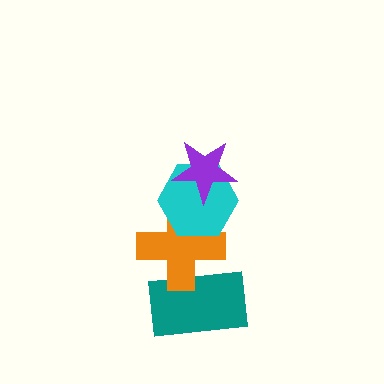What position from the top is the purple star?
The purple star is 1st from the top.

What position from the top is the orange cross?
The orange cross is 3rd from the top.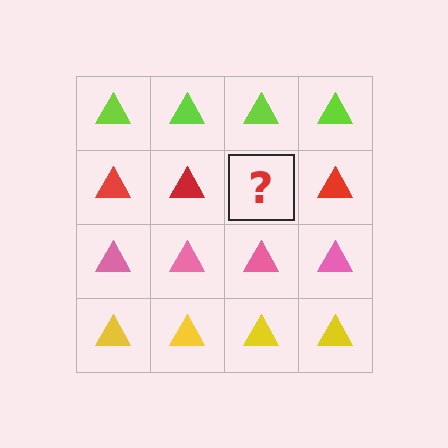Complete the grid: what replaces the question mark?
The question mark should be replaced with a red triangle.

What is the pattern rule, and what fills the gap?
The rule is that each row has a consistent color. The gap should be filled with a red triangle.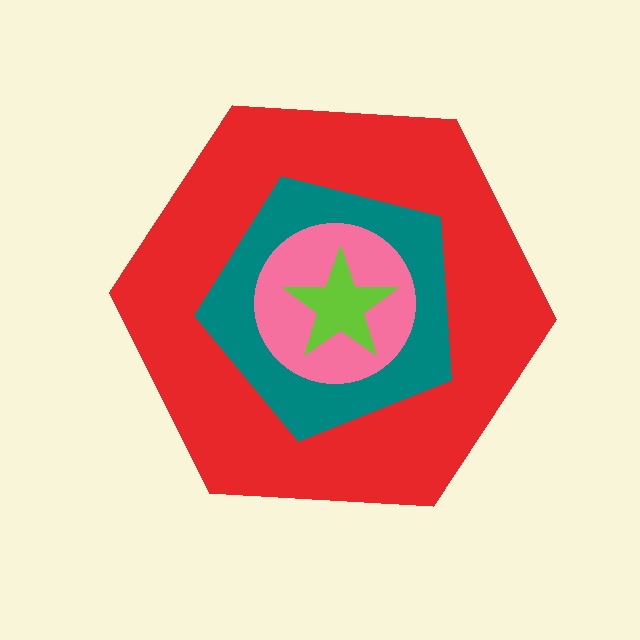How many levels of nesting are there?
4.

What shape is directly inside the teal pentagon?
The pink circle.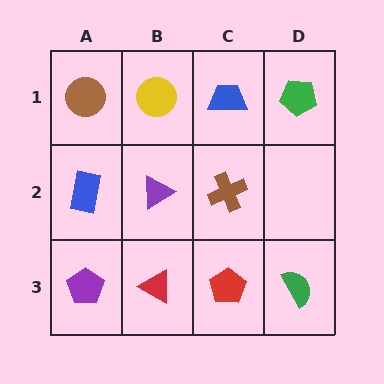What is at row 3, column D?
A green semicircle.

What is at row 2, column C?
A brown cross.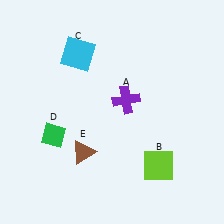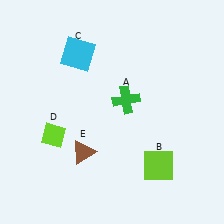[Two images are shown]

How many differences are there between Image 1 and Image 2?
There are 2 differences between the two images.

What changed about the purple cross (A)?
In Image 1, A is purple. In Image 2, it changed to green.